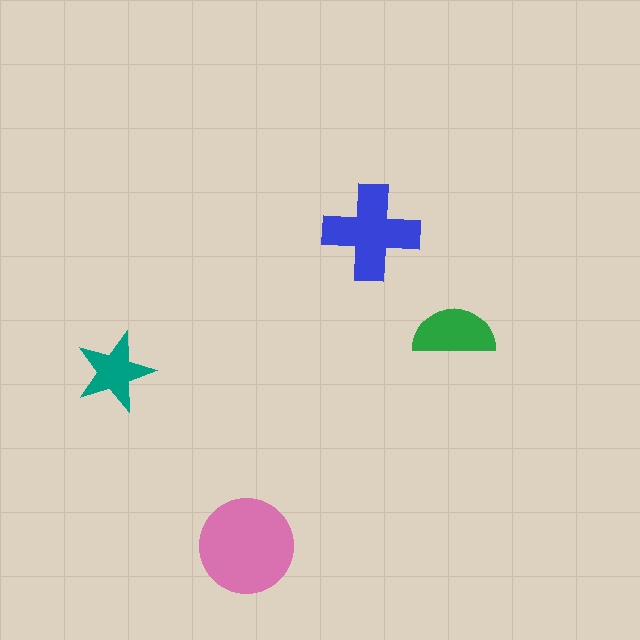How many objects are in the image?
There are 4 objects in the image.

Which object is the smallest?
The teal star.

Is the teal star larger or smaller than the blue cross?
Smaller.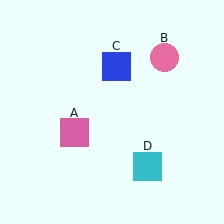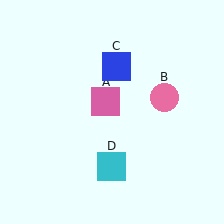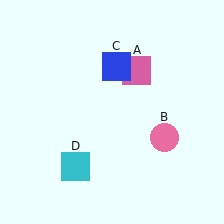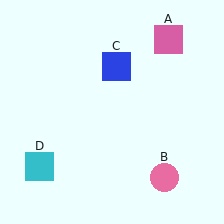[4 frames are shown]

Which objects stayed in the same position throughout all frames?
Blue square (object C) remained stationary.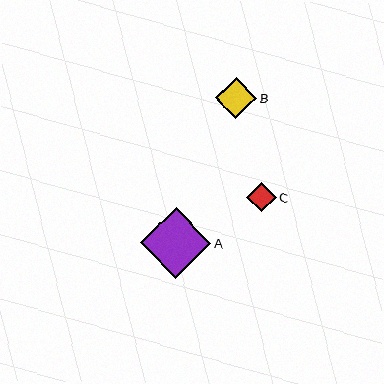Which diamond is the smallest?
Diamond C is the smallest with a size of approximately 29 pixels.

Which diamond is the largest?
Diamond A is the largest with a size of approximately 71 pixels.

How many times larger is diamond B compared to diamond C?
Diamond B is approximately 1.4 times the size of diamond C.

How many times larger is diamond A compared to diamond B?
Diamond A is approximately 1.7 times the size of diamond B.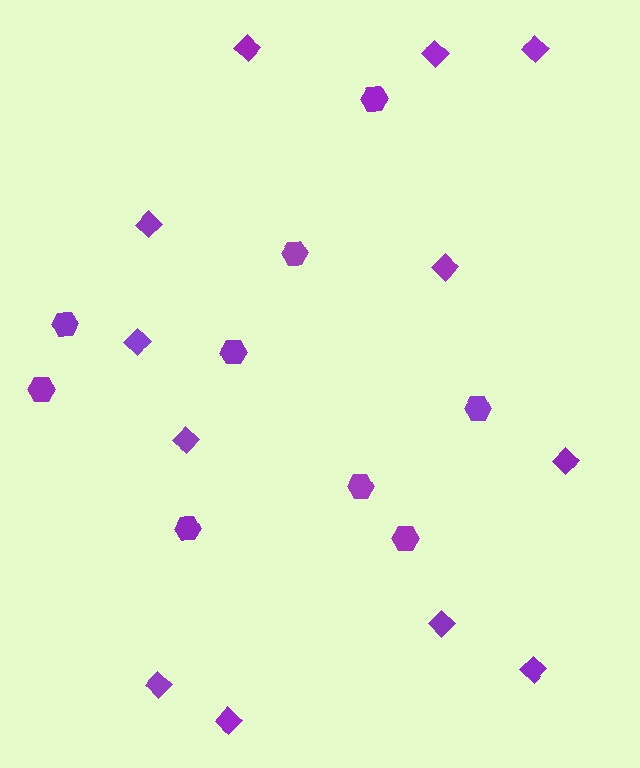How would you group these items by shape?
There are 2 groups: one group of diamonds (12) and one group of hexagons (9).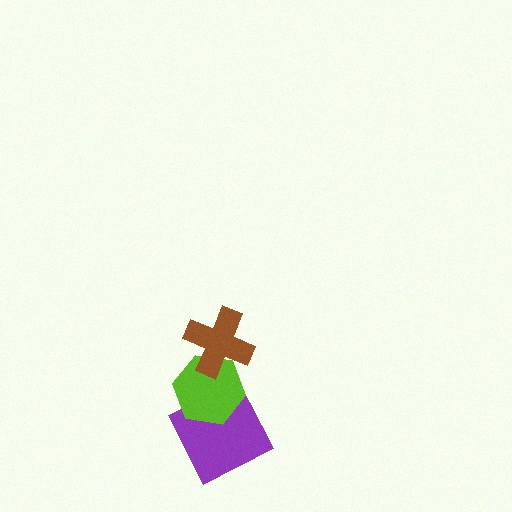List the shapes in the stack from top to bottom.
From top to bottom: the brown cross, the lime hexagon, the purple square.